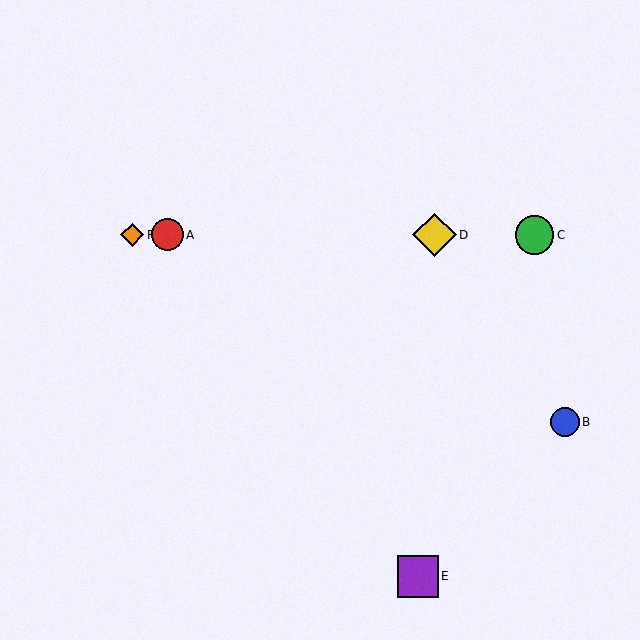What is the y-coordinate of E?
Object E is at y≈576.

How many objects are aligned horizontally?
4 objects (A, C, D, F) are aligned horizontally.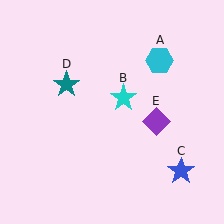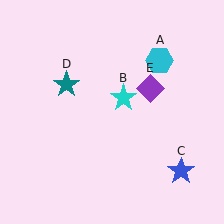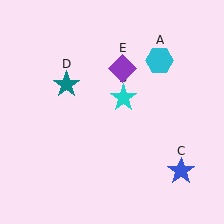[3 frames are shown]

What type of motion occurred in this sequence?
The purple diamond (object E) rotated counterclockwise around the center of the scene.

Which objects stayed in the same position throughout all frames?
Cyan hexagon (object A) and cyan star (object B) and blue star (object C) and teal star (object D) remained stationary.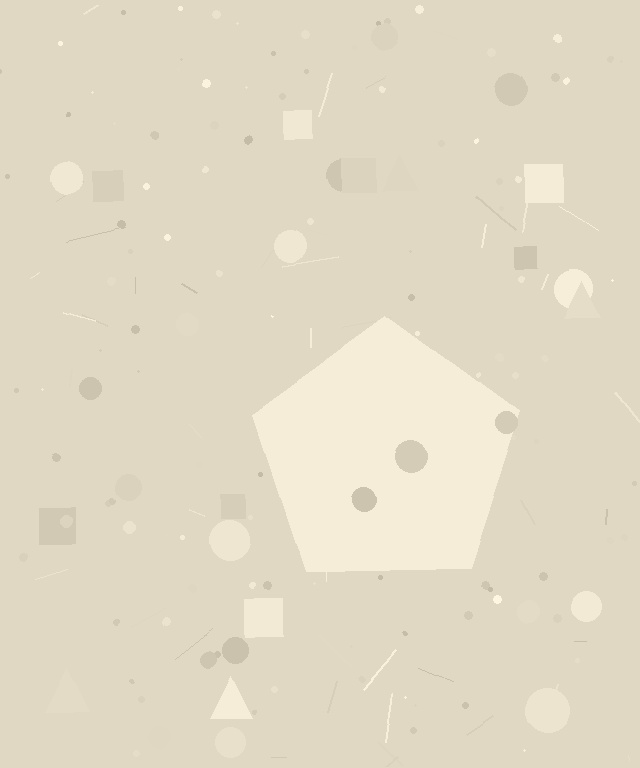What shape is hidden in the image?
A pentagon is hidden in the image.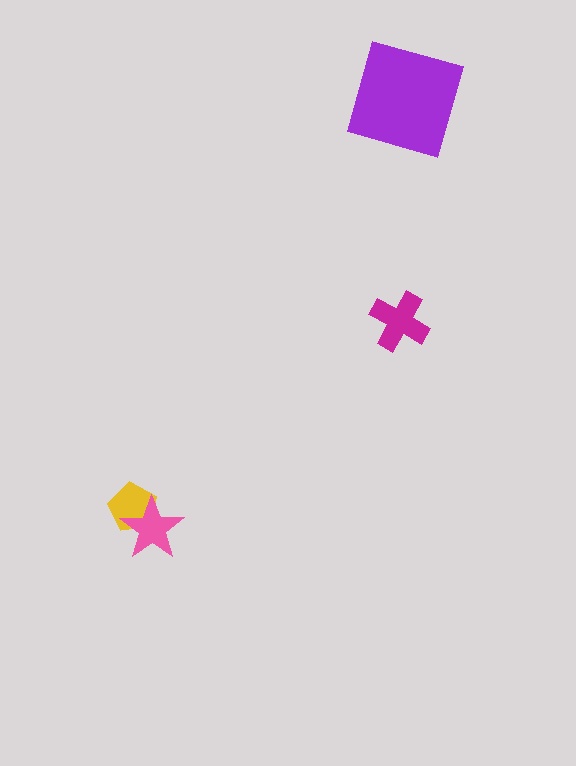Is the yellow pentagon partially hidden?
Yes, it is partially covered by another shape.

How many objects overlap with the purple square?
0 objects overlap with the purple square.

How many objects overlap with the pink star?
1 object overlaps with the pink star.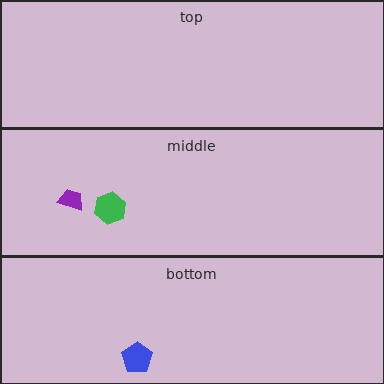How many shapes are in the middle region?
2.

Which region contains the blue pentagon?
The bottom region.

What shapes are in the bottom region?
The blue pentagon.